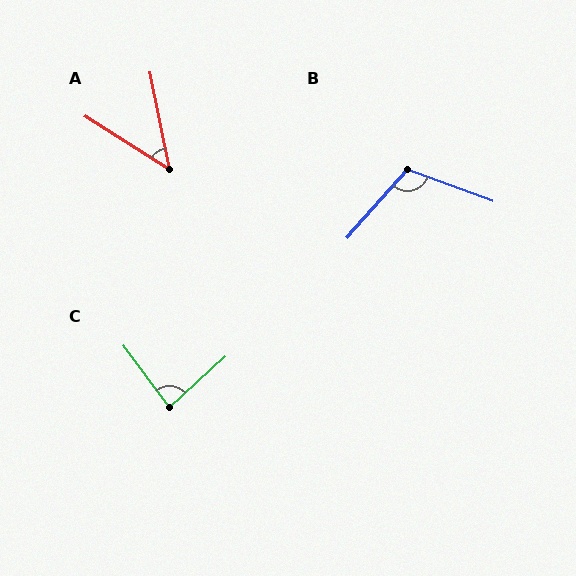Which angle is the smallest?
A, at approximately 47 degrees.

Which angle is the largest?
B, at approximately 111 degrees.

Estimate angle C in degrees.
Approximately 84 degrees.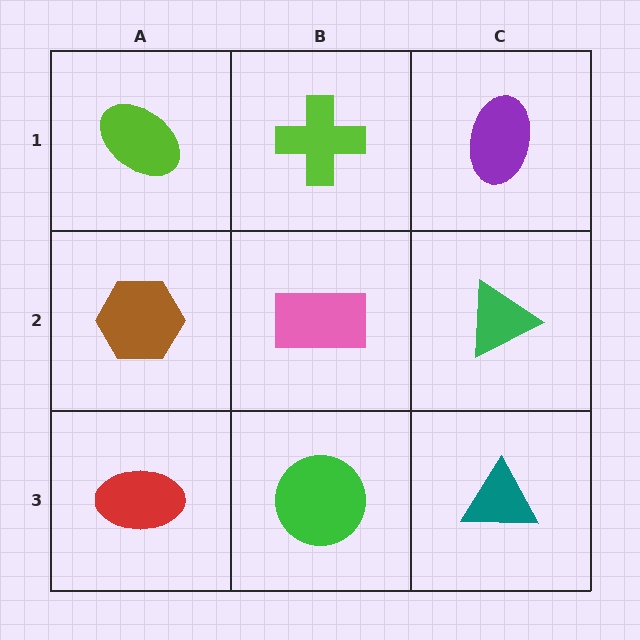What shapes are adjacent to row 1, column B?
A pink rectangle (row 2, column B), a lime ellipse (row 1, column A), a purple ellipse (row 1, column C).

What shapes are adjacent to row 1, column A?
A brown hexagon (row 2, column A), a lime cross (row 1, column B).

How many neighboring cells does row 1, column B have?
3.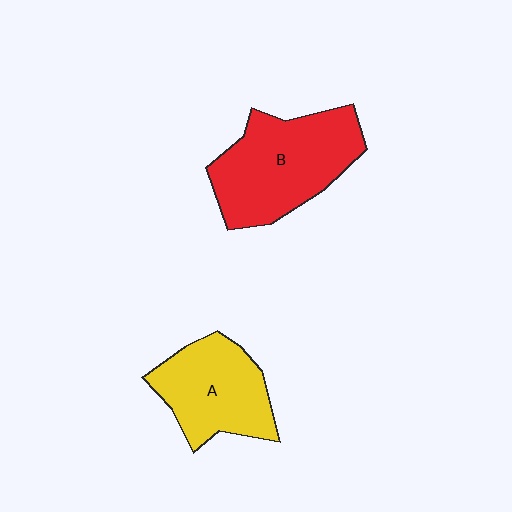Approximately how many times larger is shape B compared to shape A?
Approximately 1.3 times.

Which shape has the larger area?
Shape B (red).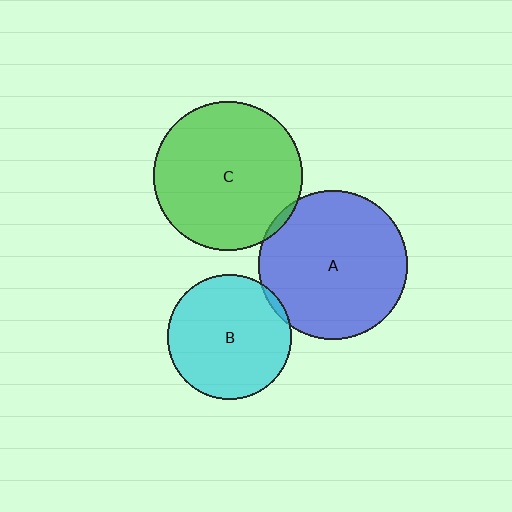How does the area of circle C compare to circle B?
Approximately 1.4 times.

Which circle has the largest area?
Circle A (blue).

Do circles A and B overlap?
Yes.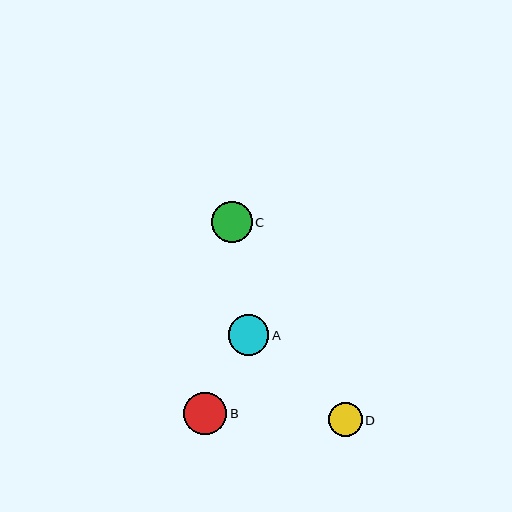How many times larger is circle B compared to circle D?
Circle B is approximately 1.3 times the size of circle D.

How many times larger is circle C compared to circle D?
Circle C is approximately 1.2 times the size of circle D.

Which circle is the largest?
Circle B is the largest with a size of approximately 43 pixels.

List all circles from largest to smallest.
From largest to smallest: B, C, A, D.